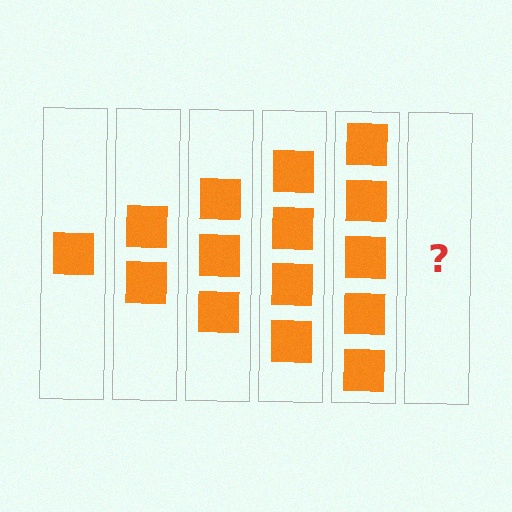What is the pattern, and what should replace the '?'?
The pattern is that each step adds one more square. The '?' should be 6 squares.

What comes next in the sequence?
The next element should be 6 squares.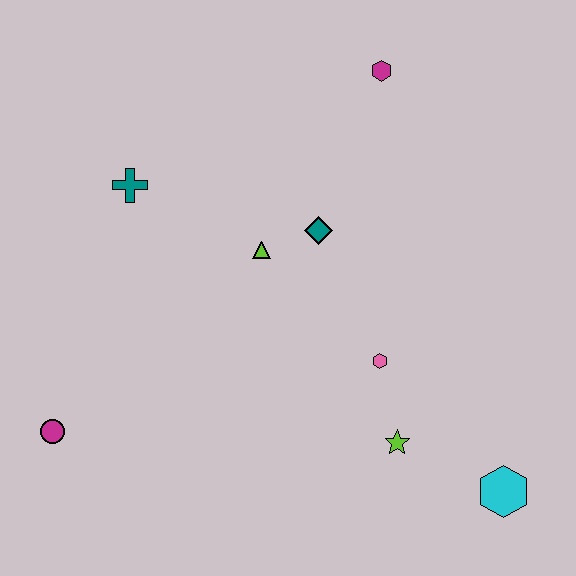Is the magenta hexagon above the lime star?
Yes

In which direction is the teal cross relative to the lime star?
The teal cross is to the left of the lime star.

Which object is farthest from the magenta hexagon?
The magenta circle is farthest from the magenta hexagon.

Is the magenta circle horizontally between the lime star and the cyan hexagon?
No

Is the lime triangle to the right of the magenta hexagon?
No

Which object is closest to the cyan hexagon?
The lime star is closest to the cyan hexagon.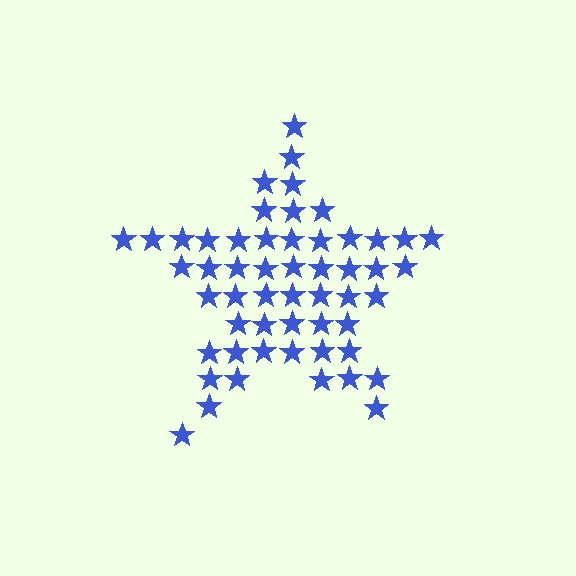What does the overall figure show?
The overall figure shows a star.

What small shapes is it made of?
It is made of small stars.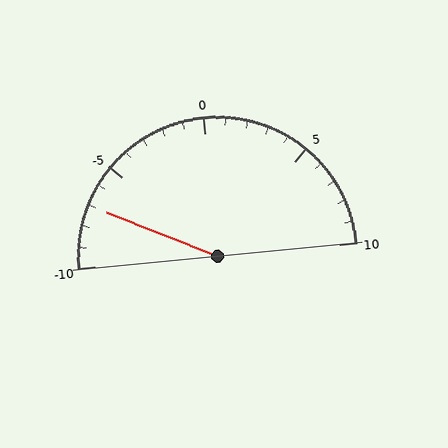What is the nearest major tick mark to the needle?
The nearest major tick mark is -5.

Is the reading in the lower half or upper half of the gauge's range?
The reading is in the lower half of the range (-10 to 10).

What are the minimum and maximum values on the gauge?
The gauge ranges from -10 to 10.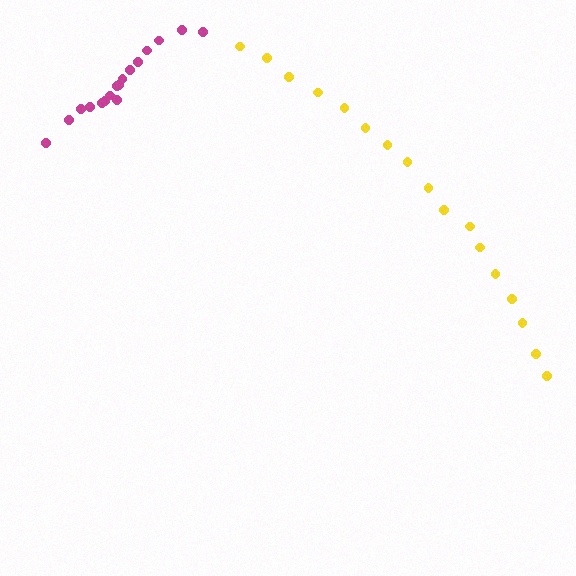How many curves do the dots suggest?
There are 2 distinct paths.